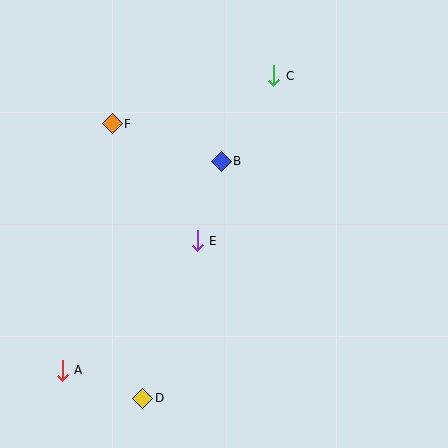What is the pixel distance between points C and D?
The distance between C and D is 348 pixels.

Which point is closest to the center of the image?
Point E at (197, 241) is closest to the center.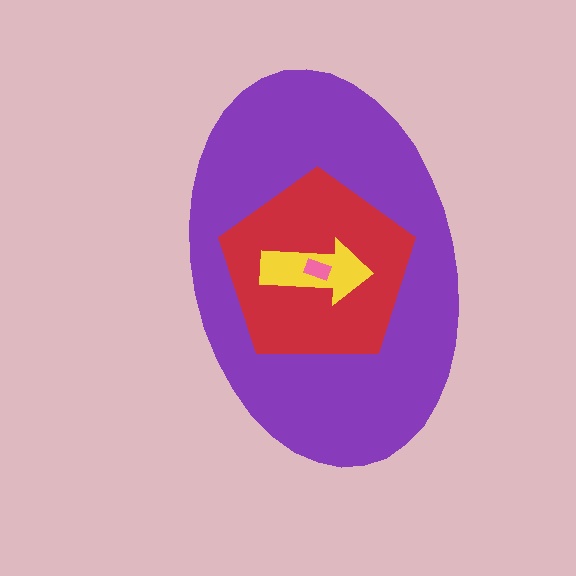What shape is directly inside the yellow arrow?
The pink rectangle.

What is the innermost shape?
The pink rectangle.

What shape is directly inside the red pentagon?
The yellow arrow.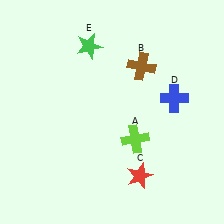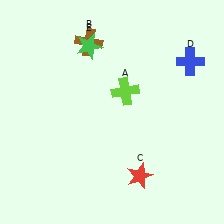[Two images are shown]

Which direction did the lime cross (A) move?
The lime cross (A) moved up.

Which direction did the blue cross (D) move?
The blue cross (D) moved up.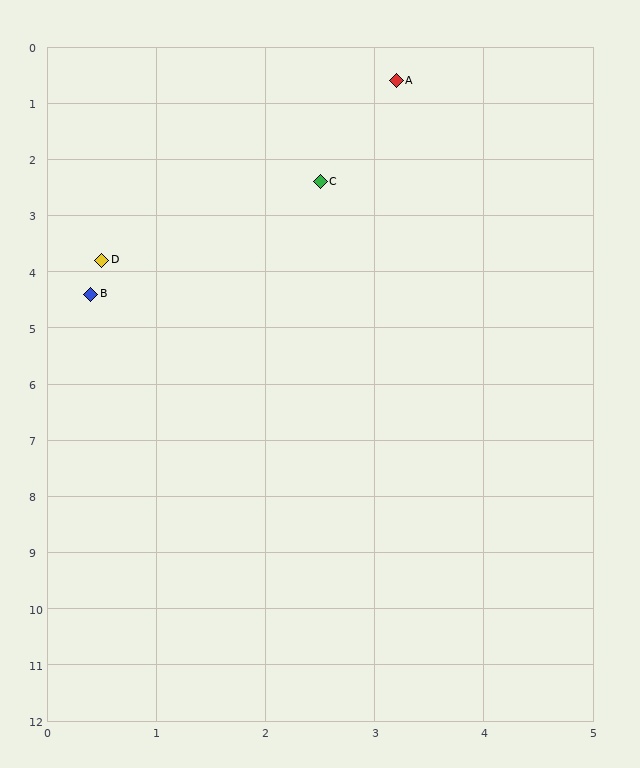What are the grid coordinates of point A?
Point A is at approximately (3.2, 0.6).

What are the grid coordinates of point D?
Point D is at approximately (0.5, 3.8).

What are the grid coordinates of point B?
Point B is at approximately (0.4, 4.4).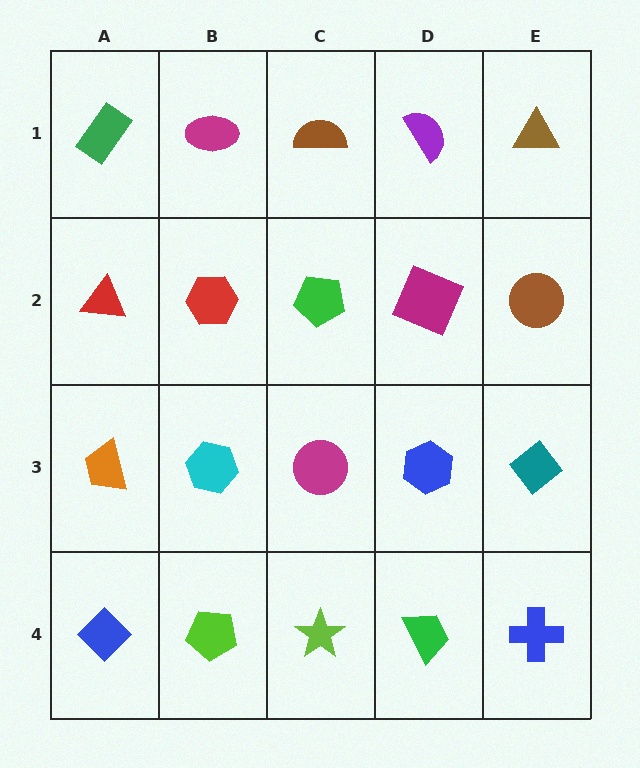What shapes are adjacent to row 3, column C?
A green pentagon (row 2, column C), a lime star (row 4, column C), a cyan hexagon (row 3, column B), a blue hexagon (row 3, column D).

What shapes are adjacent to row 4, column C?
A magenta circle (row 3, column C), a lime pentagon (row 4, column B), a green trapezoid (row 4, column D).